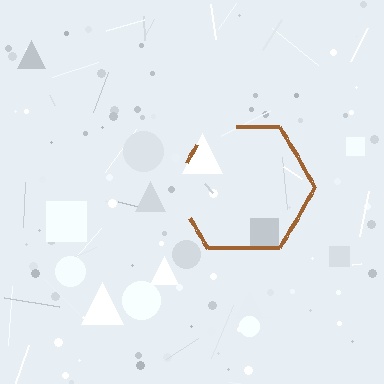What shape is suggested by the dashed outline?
The dashed outline suggests a hexagon.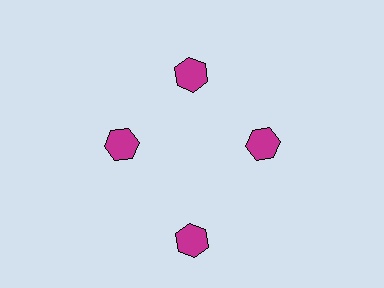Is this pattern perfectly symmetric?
No. The 4 magenta hexagons are arranged in a ring, but one element near the 6 o'clock position is pushed outward from the center, breaking the 4-fold rotational symmetry.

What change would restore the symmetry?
The symmetry would be restored by moving it inward, back onto the ring so that all 4 hexagons sit at equal angles and equal distance from the center.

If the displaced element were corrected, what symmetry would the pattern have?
It would have 4-fold rotational symmetry — the pattern would map onto itself every 90 degrees.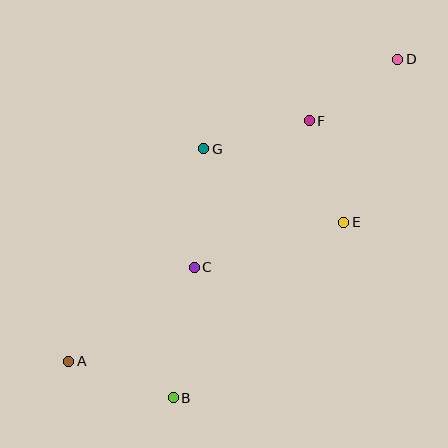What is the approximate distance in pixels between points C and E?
The distance between C and E is approximately 156 pixels.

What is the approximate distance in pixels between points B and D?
The distance between B and D is approximately 406 pixels.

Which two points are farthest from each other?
Points A and D are farthest from each other.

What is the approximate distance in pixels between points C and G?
The distance between C and G is approximately 119 pixels.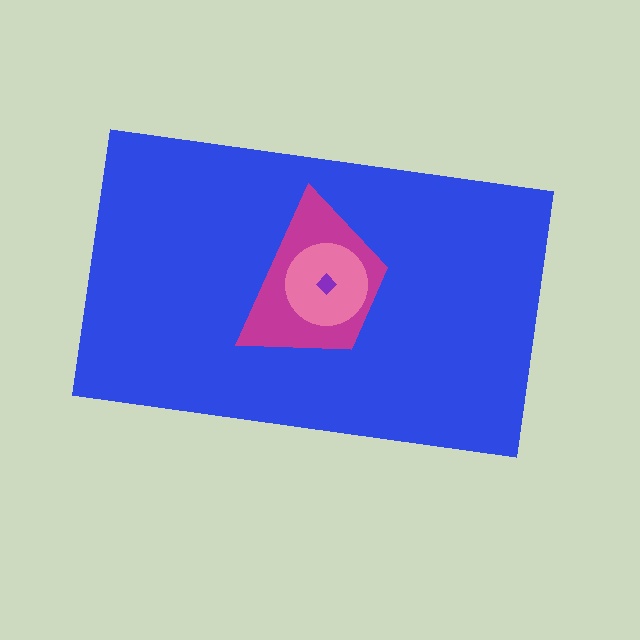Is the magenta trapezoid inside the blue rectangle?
Yes.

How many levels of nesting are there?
4.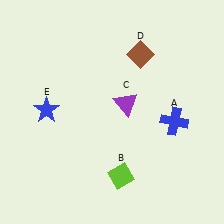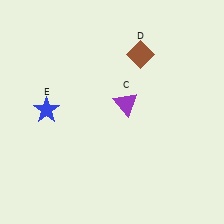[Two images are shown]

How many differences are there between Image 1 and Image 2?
There are 2 differences between the two images.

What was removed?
The lime diamond (B), the blue cross (A) were removed in Image 2.